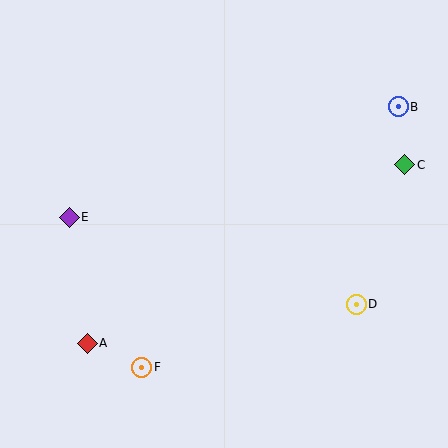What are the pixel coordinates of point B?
Point B is at (398, 107).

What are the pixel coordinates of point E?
Point E is at (69, 217).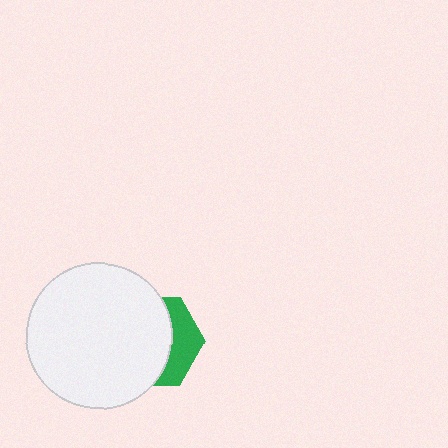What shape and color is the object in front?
The object in front is a white circle.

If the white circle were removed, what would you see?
You would see the complete green hexagon.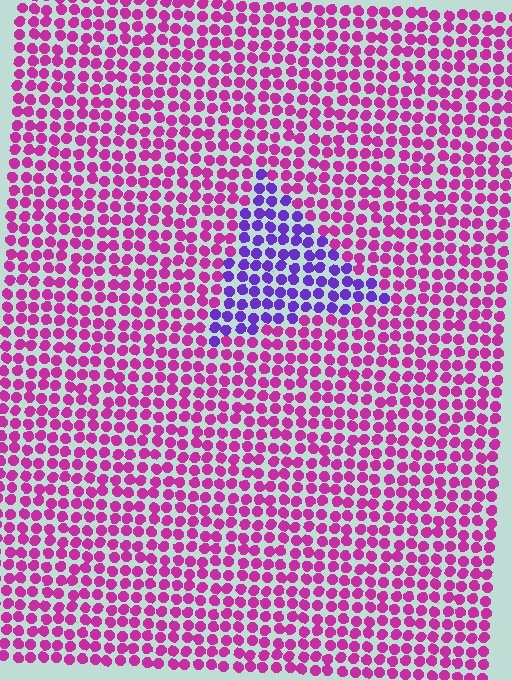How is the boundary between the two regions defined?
The boundary is defined purely by a slight shift in hue (about 51 degrees). Spacing, size, and orientation are identical on both sides.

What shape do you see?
I see a triangle.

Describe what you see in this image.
The image is filled with small magenta elements in a uniform arrangement. A triangle-shaped region is visible where the elements are tinted to a slightly different hue, forming a subtle color boundary.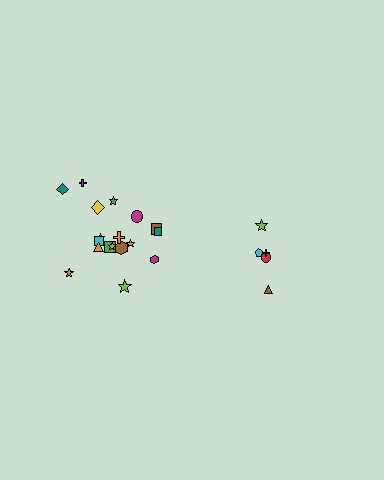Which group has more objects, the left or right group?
The left group.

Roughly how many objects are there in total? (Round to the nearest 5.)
Roughly 25 objects in total.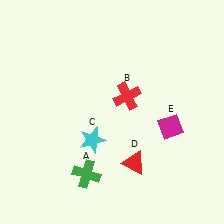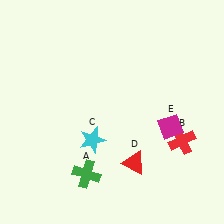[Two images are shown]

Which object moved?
The red cross (B) moved right.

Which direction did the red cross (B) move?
The red cross (B) moved right.